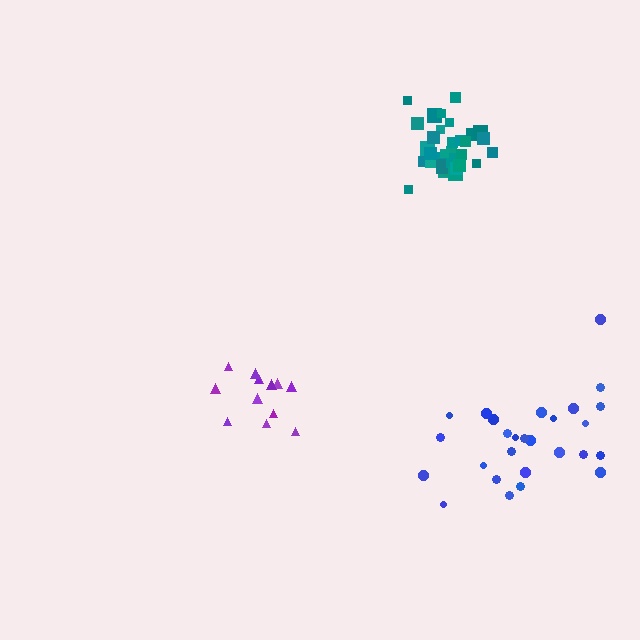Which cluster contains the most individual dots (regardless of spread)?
Teal (32).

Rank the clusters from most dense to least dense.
teal, purple, blue.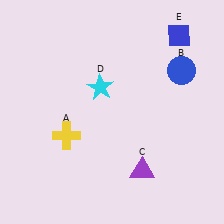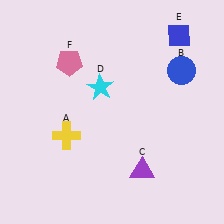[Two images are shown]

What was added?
A pink pentagon (F) was added in Image 2.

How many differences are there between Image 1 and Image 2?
There is 1 difference between the two images.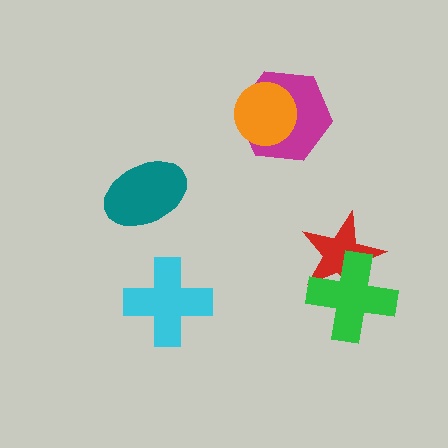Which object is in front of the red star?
The green cross is in front of the red star.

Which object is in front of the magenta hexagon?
The orange circle is in front of the magenta hexagon.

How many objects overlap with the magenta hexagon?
1 object overlaps with the magenta hexagon.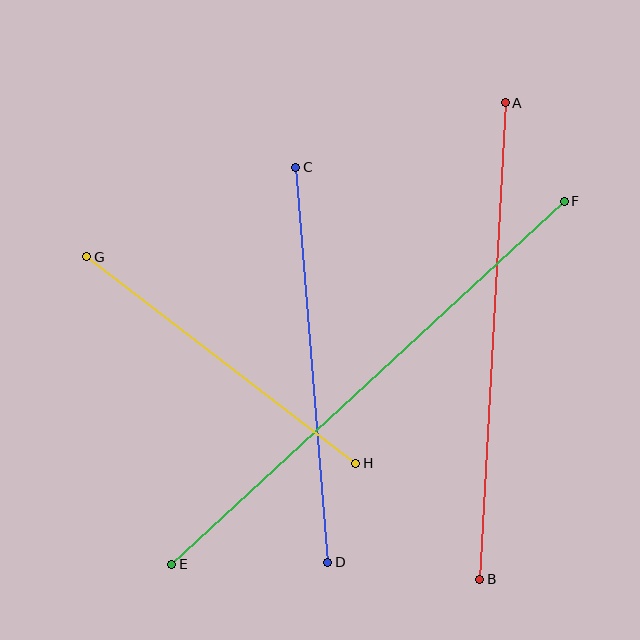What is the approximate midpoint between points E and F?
The midpoint is at approximately (368, 383) pixels.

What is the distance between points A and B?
The distance is approximately 477 pixels.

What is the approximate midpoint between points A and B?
The midpoint is at approximately (493, 341) pixels.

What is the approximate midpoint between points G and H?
The midpoint is at approximately (221, 360) pixels.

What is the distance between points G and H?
The distance is approximately 339 pixels.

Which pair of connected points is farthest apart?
Points E and F are farthest apart.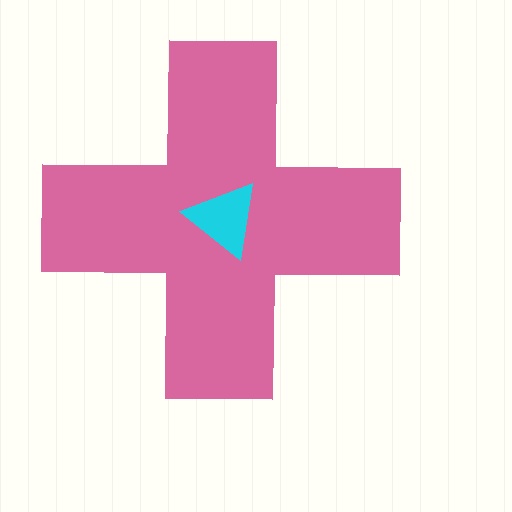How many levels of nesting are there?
2.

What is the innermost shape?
The cyan triangle.